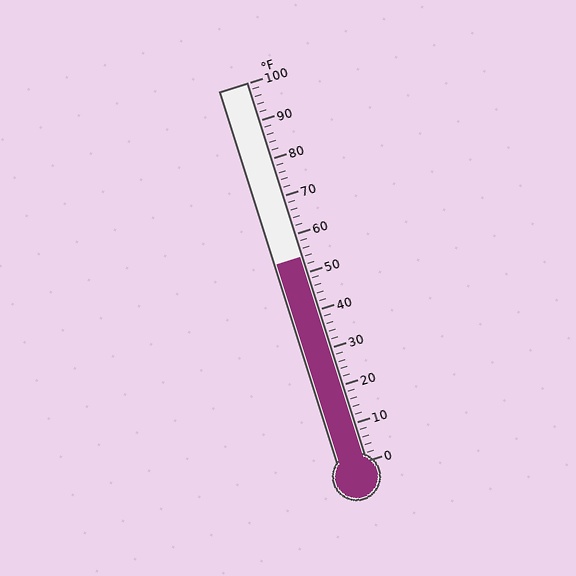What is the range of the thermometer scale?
The thermometer scale ranges from 0°F to 100°F.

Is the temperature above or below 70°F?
The temperature is below 70°F.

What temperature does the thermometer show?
The thermometer shows approximately 54°F.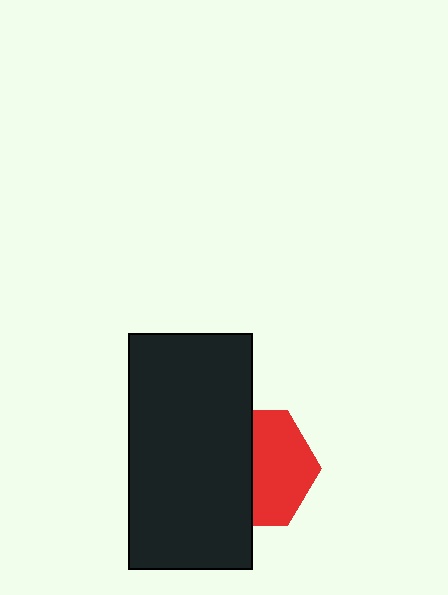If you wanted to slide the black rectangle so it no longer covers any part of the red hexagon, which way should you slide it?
Slide it left — that is the most direct way to separate the two shapes.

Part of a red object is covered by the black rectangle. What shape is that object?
It is a hexagon.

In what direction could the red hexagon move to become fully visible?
The red hexagon could move right. That would shift it out from behind the black rectangle entirely.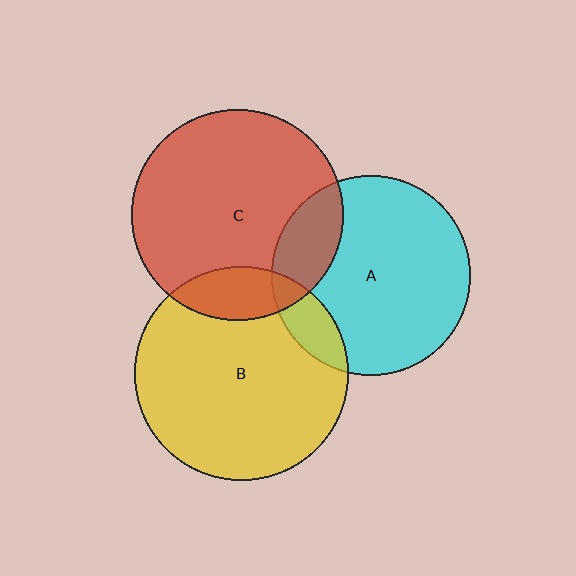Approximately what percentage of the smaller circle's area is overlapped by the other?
Approximately 15%.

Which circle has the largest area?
Circle B (yellow).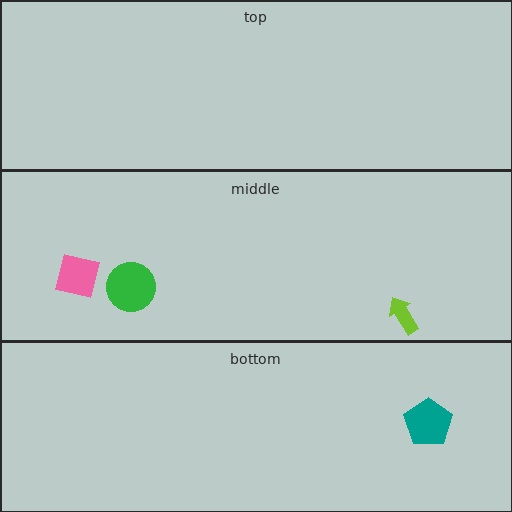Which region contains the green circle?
The middle region.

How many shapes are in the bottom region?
1.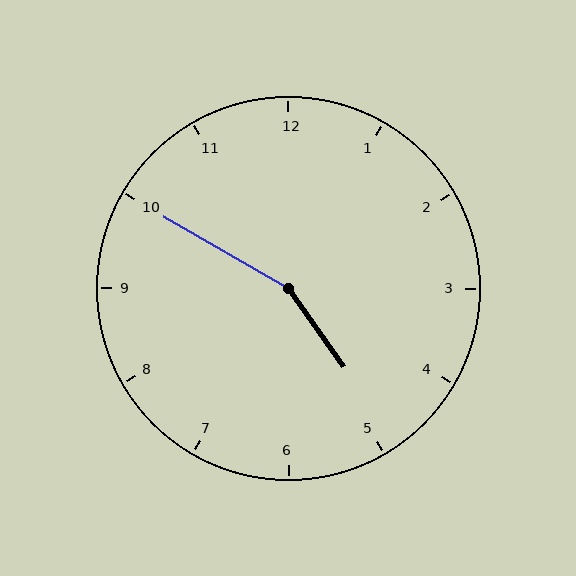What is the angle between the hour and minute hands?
Approximately 155 degrees.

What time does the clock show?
4:50.